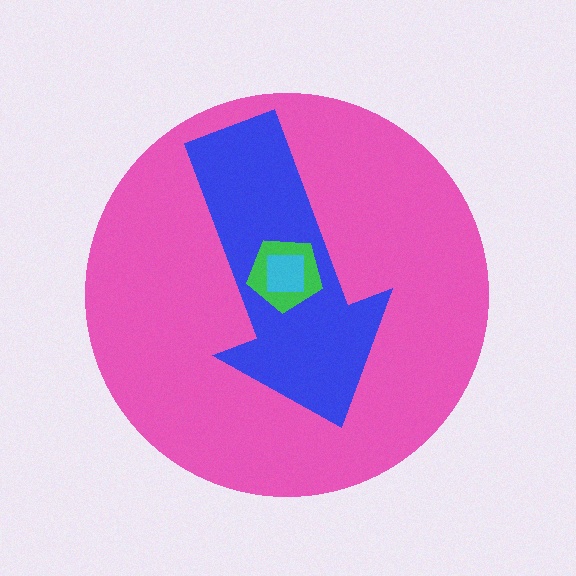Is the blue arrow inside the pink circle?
Yes.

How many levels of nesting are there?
4.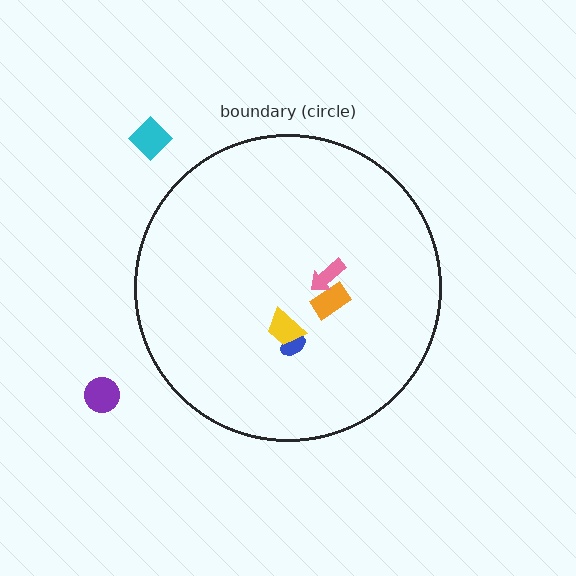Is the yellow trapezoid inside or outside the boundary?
Inside.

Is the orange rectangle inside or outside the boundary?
Inside.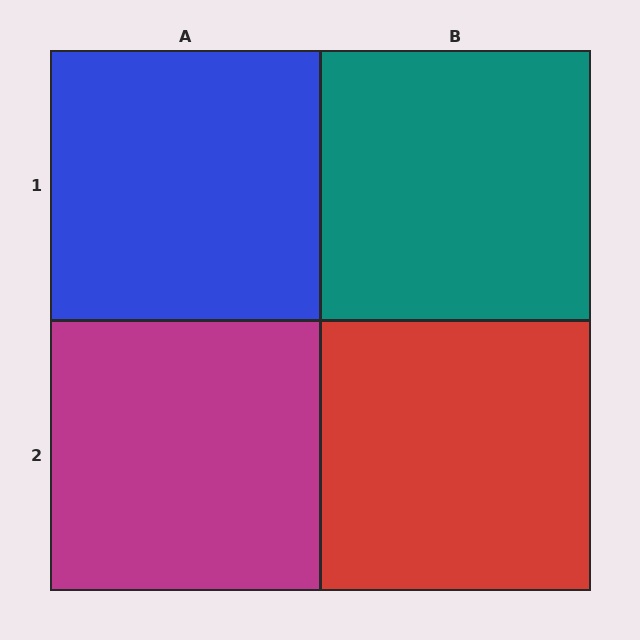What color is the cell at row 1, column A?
Blue.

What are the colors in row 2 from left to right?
Magenta, red.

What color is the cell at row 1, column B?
Teal.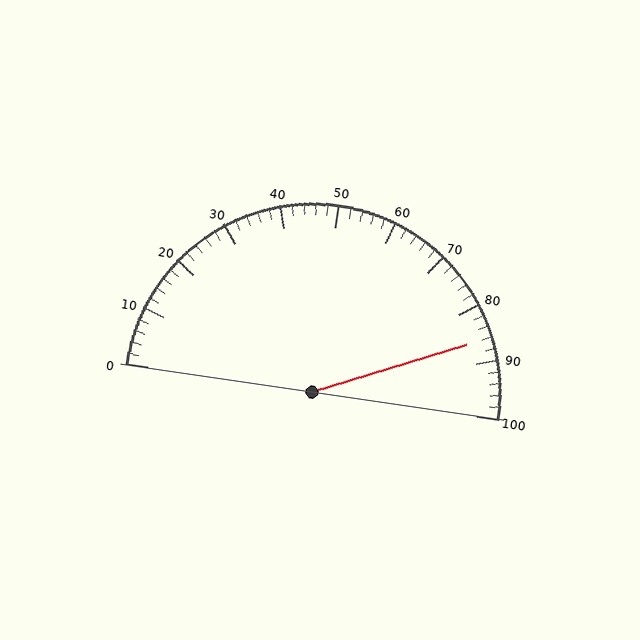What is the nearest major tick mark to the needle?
The nearest major tick mark is 90.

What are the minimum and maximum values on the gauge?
The gauge ranges from 0 to 100.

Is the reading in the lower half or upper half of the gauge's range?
The reading is in the upper half of the range (0 to 100).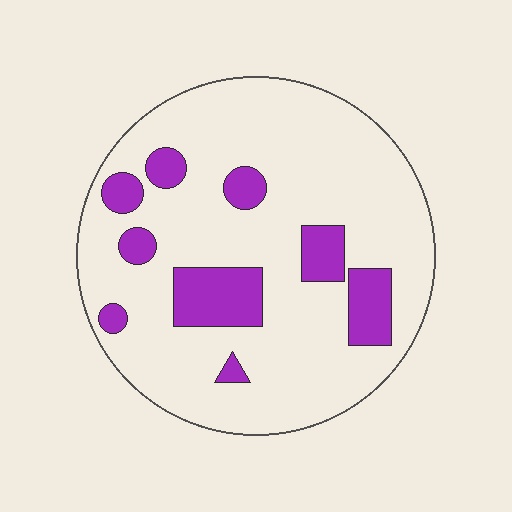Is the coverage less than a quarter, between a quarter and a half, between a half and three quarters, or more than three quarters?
Less than a quarter.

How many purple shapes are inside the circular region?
9.